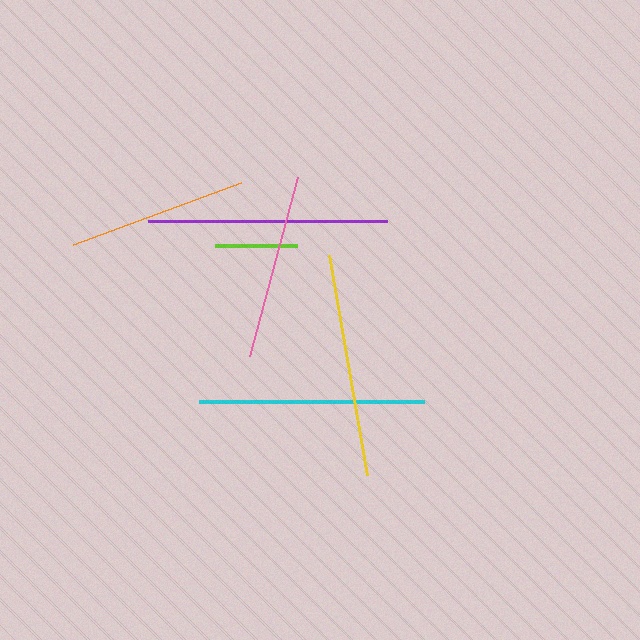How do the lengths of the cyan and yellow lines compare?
The cyan and yellow lines are approximately the same length.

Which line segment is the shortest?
The lime line is the shortest at approximately 82 pixels.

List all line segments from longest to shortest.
From longest to shortest: purple, cyan, yellow, pink, orange, lime.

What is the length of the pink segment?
The pink segment is approximately 186 pixels long.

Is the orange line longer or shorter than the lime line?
The orange line is longer than the lime line.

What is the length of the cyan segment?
The cyan segment is approximately 225 pixels long.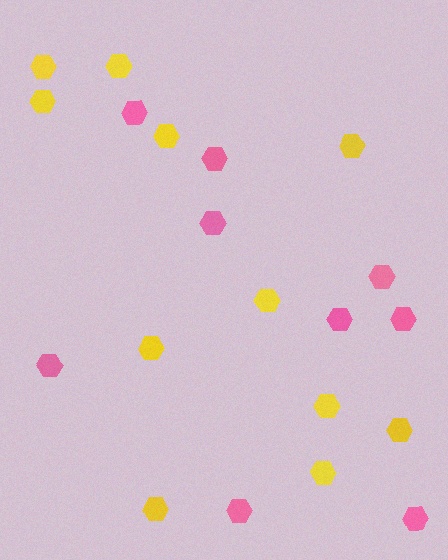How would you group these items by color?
There are 2 groups: one group of yellow hexagons (11) and one group of pink hexagons (9).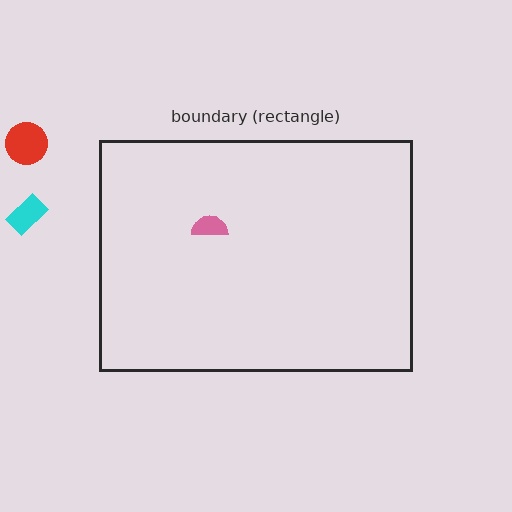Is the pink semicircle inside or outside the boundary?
Inside.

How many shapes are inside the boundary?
1 inside, 2 outside.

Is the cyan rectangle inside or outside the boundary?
Outside.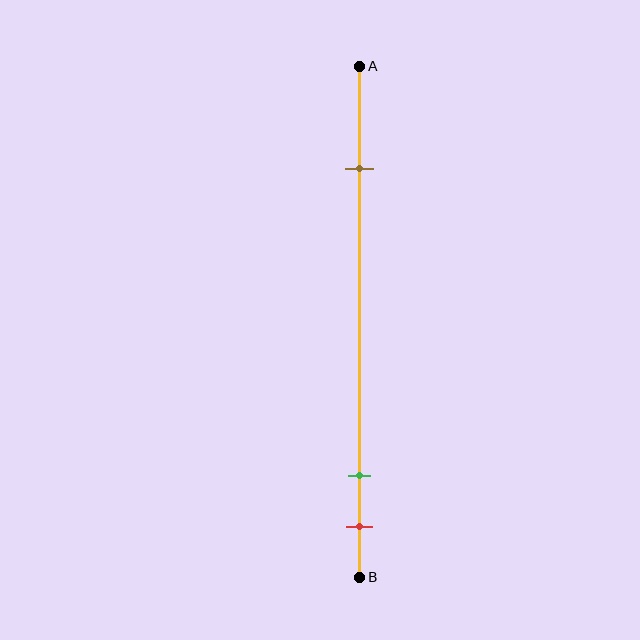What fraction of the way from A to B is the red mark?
The red mark is approximately 90% (0.9) of the way from A to B.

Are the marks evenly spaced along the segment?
No, the marks are not evenly spaced.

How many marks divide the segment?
There are 3 marks dividing the segment.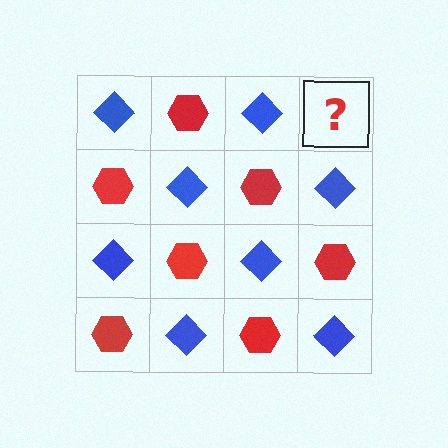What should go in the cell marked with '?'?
The missing cell should contain a red hexagon.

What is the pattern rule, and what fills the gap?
The rule is that it alternates blue diamond and red hexagon in a checkerboard pattern. The gap should be filled with a red hexagon.